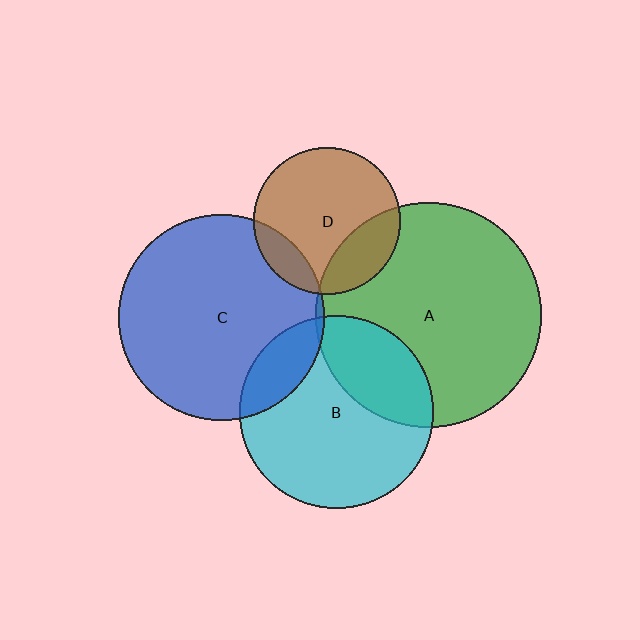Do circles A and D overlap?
Yes.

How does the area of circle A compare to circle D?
Approximately 2.3 times.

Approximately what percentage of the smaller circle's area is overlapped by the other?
Approximately 25%.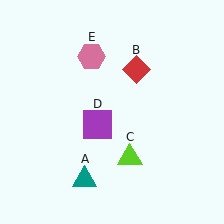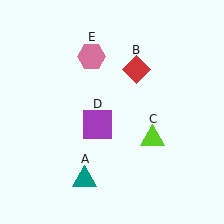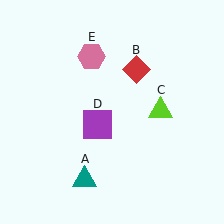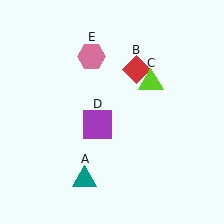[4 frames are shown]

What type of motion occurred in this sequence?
The lime triangle (object C) rotated counterclockwise around the center of the scene.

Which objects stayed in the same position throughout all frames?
Teal triangle (object A) and red diamond (object B) and purple square (object D) and pink hexagon (object E) remained stationary.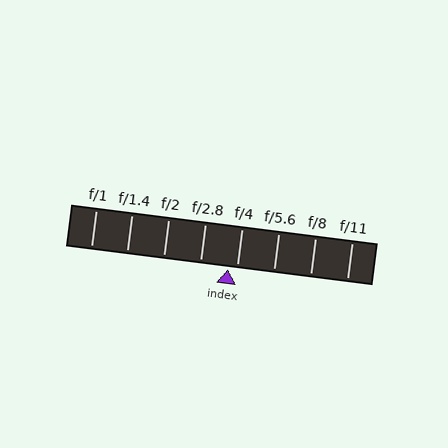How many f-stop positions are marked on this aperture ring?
There are 8 f-stop positions marked.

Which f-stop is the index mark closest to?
The index mark is closest to f/4.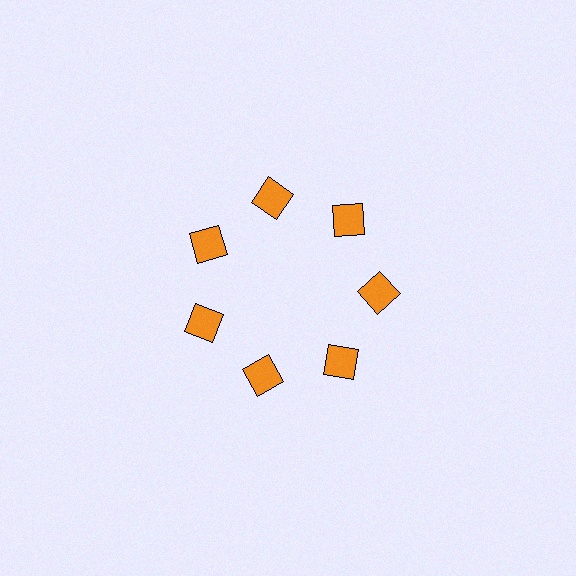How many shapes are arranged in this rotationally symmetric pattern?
There are 7 shapes, arranged in 7 groups of 1.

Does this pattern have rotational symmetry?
Yes, this pattern has 7-fold rotational symmetry. It looks the same after rotating 51 degrees around the center.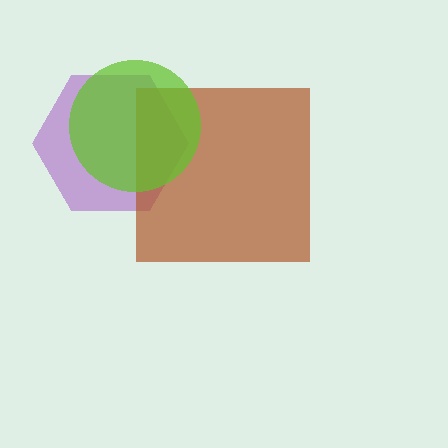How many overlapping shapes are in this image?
There are 3 overlapping shapes in the image.